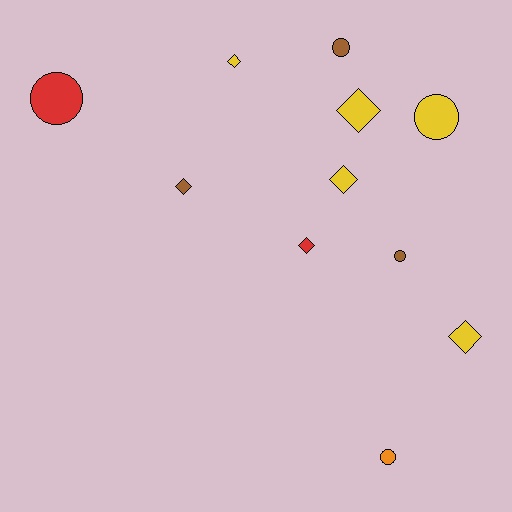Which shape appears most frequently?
Diamond, with 6 objects.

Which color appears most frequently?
Yellow, with 5 objects.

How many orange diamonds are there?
There are no orange diamonds.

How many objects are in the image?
There are 11 objects.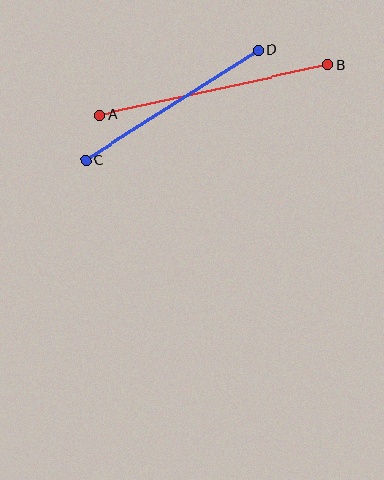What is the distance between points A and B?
The distance is approximately 233 pixels.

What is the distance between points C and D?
The distance is approximately 204 pixels.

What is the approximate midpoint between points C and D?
The midpoint is at approximately (172, 105) pixels.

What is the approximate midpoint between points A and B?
The midpoint is at approximately (214, 90) pixels.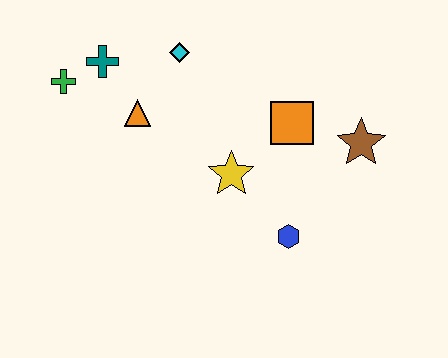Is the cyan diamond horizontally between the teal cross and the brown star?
Yes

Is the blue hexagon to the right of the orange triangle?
Yes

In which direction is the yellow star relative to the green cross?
The yellow star is to the right of the green cross.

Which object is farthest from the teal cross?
The brown star is farthest from the teal cross.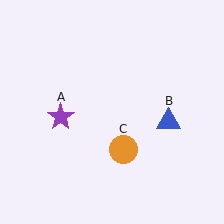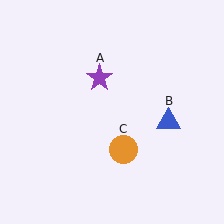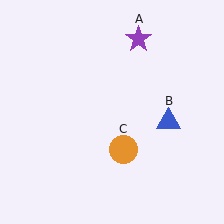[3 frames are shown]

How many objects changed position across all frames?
1 object changed position: purple star (object A).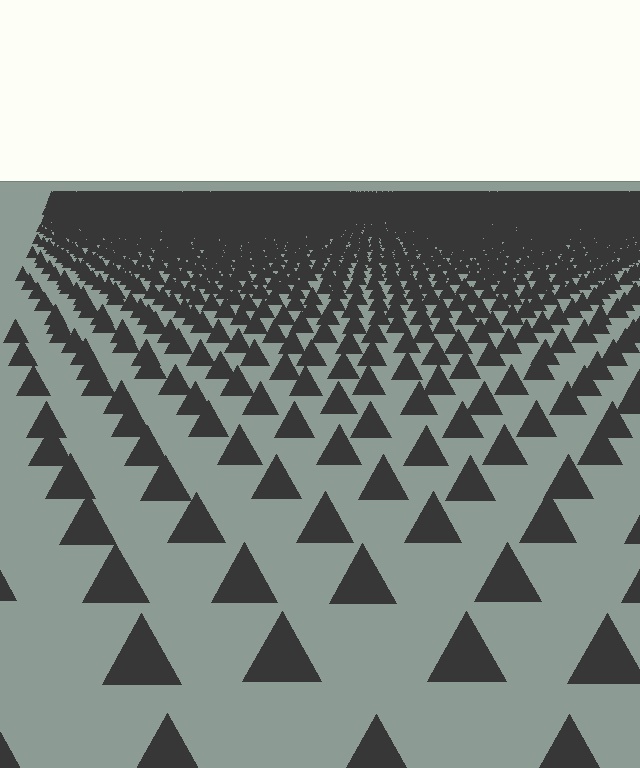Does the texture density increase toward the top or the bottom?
Density increases toward the top.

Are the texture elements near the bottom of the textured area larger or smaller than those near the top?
Larger. Near the bottom, elements are closer to the viewer and appear at a bigger on-screen size.